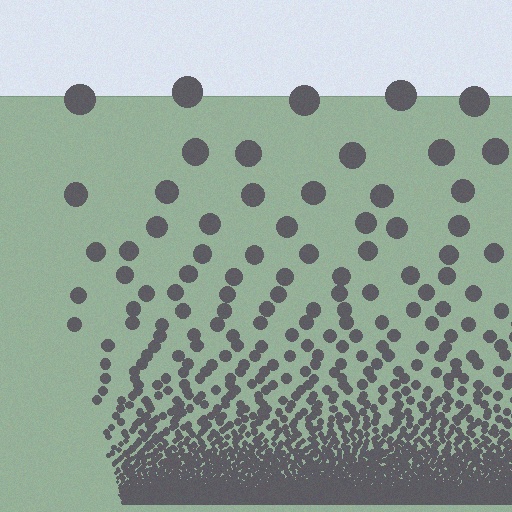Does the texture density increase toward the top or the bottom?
Density increases toward the bottom.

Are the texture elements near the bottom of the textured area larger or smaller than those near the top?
Smaller. The gradient is inverted — elements near the bottom are smaller and denser.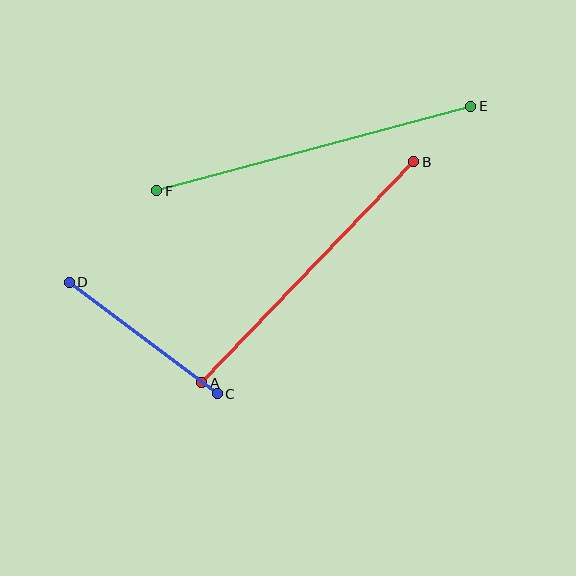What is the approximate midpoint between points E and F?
The midpoint is at approximately (314, 149) pixels.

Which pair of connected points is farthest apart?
Points E and F are farthest apart.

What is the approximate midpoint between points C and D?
The midpoint is at approximately (143, 338) pixels.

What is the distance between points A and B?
The distance is approximately 306 pixels.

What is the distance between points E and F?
The distance is approximately 325 pixels.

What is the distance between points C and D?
The distance is approximately 185 pixels.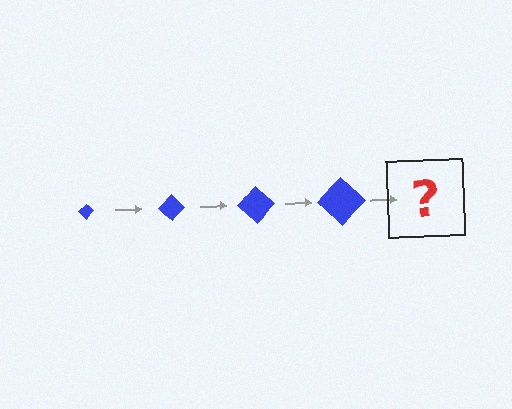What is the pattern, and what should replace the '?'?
The pattern is that the diamond gets progressively larger each step. The '?' should be a blue diamond, larger than the previous one.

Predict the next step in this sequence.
The next step is a blue diamond, larger than the previous one.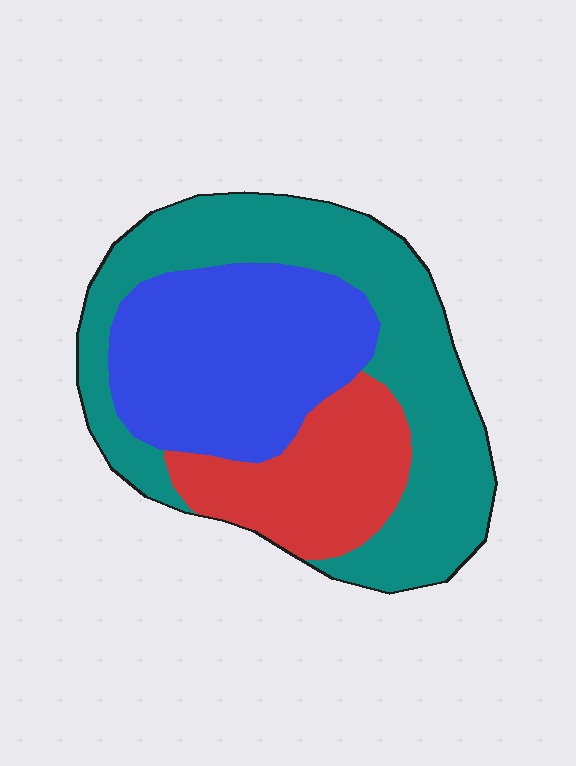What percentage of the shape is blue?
Blue covers about 35% of the shape.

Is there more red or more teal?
Teal.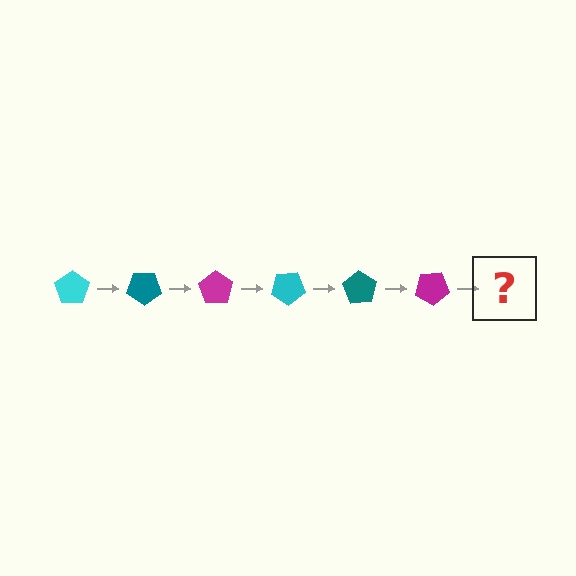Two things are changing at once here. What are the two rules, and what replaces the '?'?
The two rules are that it rotates 35 degrees each step and the color cycles through cyan, teal, and magenta. The '?' should be a cyan pentagon, rotated 210 degrees from the start.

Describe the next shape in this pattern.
It should be a cyan pentagon, rotated 210 degrees from the start.